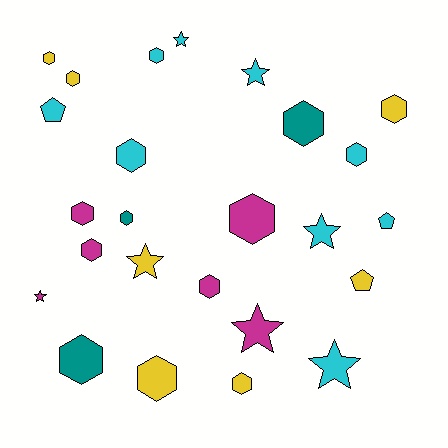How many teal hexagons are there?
There are 3 teal hexagons.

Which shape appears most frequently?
Hexagon, with 15 objects.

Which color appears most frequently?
Cyan, with 9 objects.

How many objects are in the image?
There are 25 objects.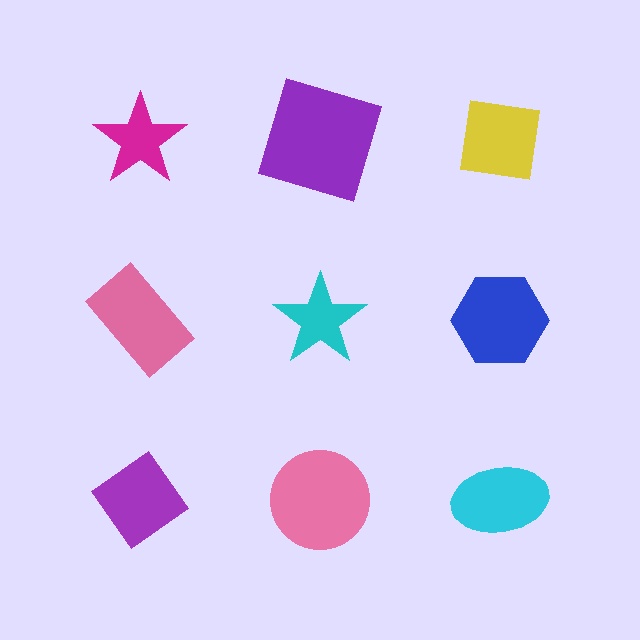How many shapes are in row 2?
3 shapes.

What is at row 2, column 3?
A blue hexagon.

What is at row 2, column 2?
A cyan star.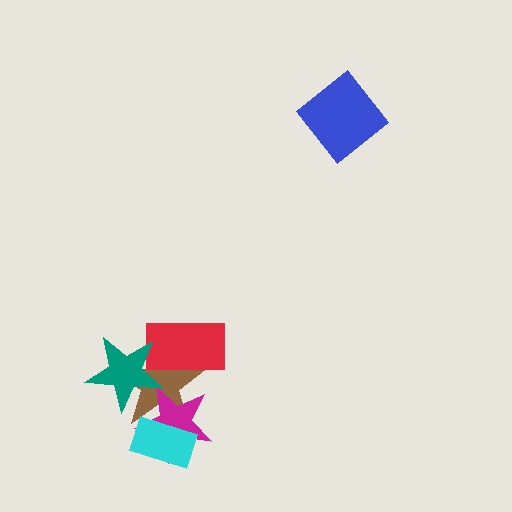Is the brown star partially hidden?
Yes, it is partially covered by another shape.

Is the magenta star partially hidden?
Yes, it is partially covered by another shape.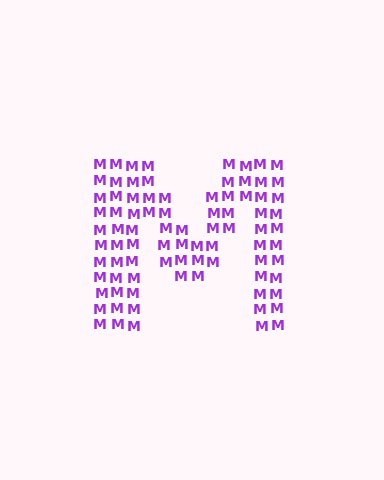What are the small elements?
The small elements are letter M's.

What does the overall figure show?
The overall figure shows the letter M.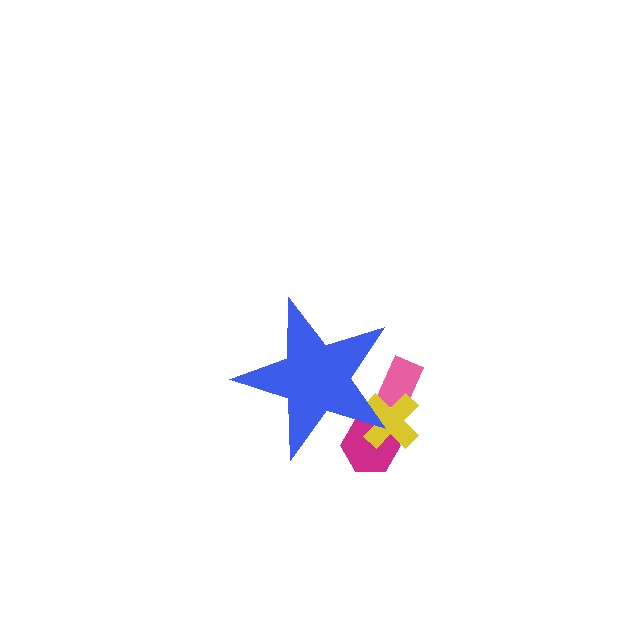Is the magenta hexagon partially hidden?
Yes, the magenta hexagon is partially hidden behind the blue star.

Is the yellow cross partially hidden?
Yes, the yellow cross is partially hidden behind the blue star.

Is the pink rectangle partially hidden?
Yes, the pink rectangle is partially hidden behind the blue star.